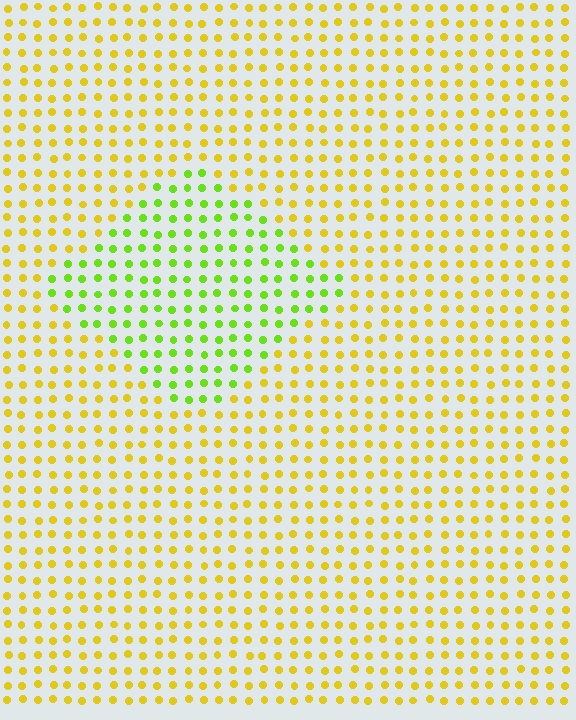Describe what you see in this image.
The image is filled with small yellow elements in a uniform arrangement. A diamond-shaped region is visible where the elements are tinted to a slightly different hue, forming a subtle color boundary.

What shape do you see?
I see a diamond.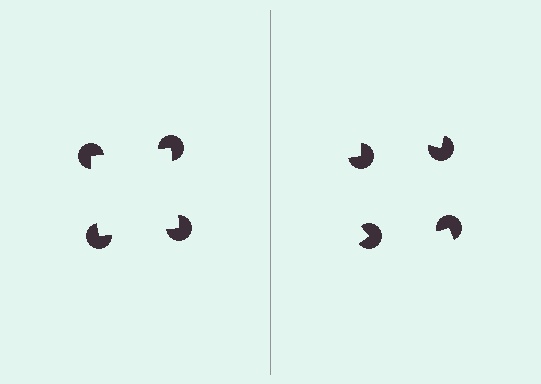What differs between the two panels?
The pac-man discs are positioned identically on both sides; only the wedge orientations differ. On the left they align to a square; on the right they are misaligned.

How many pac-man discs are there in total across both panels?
8 — 4 on each side.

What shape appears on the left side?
An illusory square.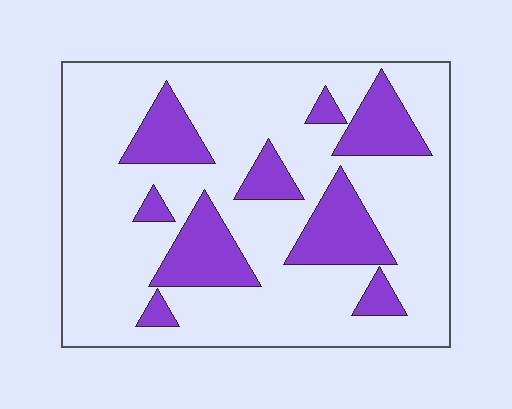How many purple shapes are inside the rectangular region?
9.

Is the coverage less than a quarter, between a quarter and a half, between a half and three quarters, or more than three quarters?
Less than a quarter.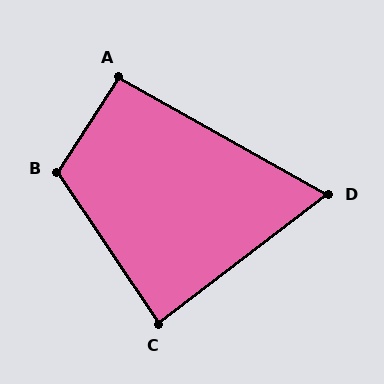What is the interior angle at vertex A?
Approximately 94 degrees (approximately right).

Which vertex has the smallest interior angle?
D, at approximately 67 degrees.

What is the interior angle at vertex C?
Approximately 86 degrees (approximately right).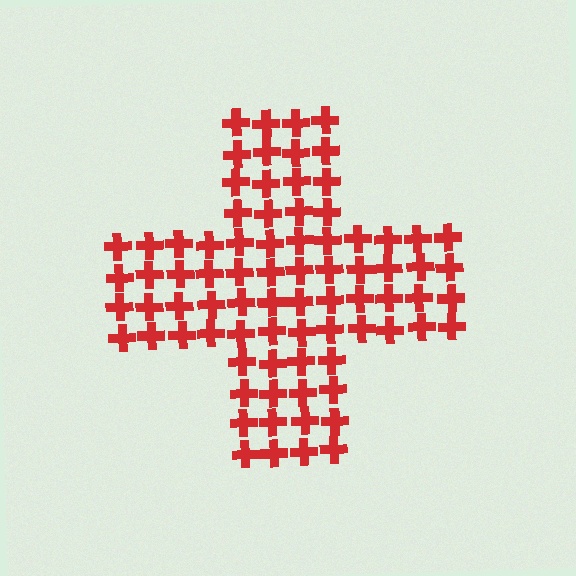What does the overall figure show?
The overall figure shows a cross.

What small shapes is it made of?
It is made of small crosses.